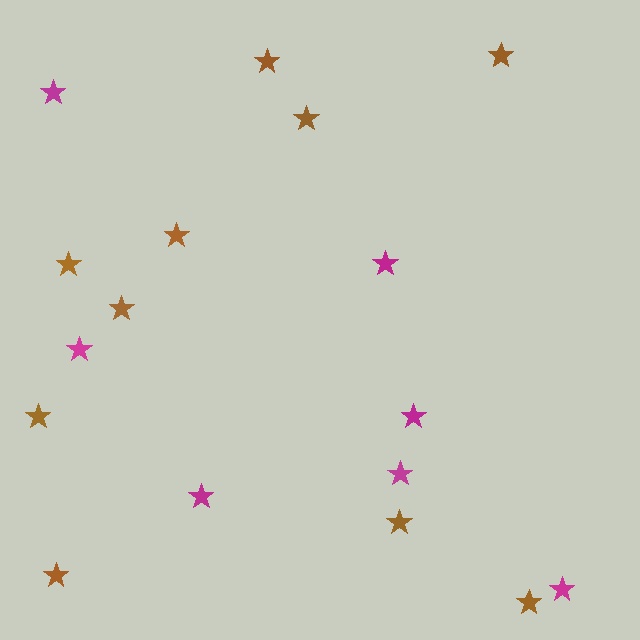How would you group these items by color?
There are 2 groups: one group of magenta stars (7) and one group of brown stars (10).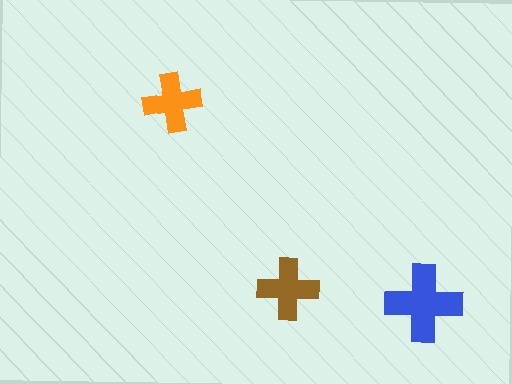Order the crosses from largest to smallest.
the blue one, the brown one, the orange one.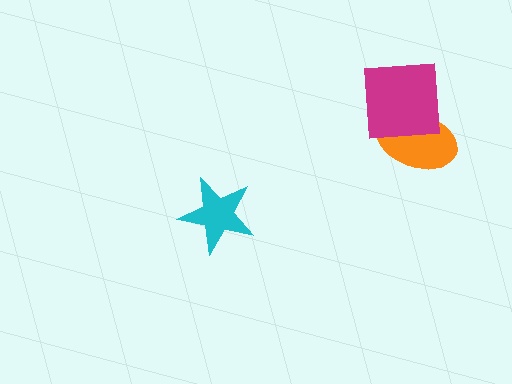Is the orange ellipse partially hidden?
Yes, it is partially covered by another shape.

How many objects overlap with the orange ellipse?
1 object overlaps with the orange ellipse.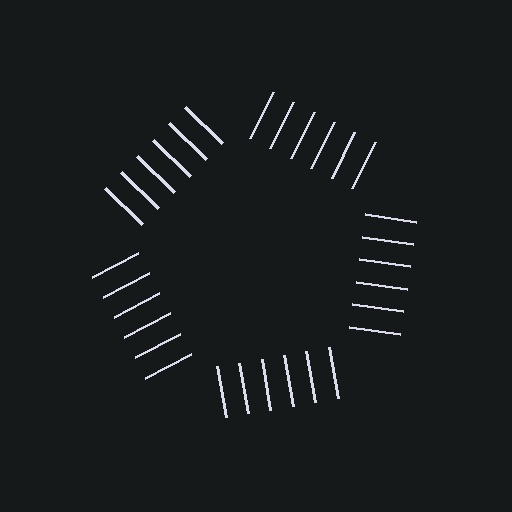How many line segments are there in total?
30 — 6 along each of the 5 edges.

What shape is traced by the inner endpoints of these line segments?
An illusory pentagon — the line segments terminate on its edges but no continuous stroke is drawn.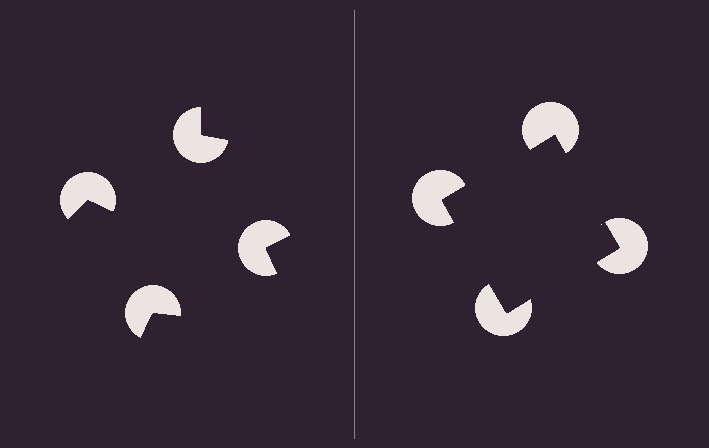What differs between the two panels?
The pac-man discs are positioned identically on both sides; only the wedge orientations differ. On the right they align to a square; on the left they are misaligned.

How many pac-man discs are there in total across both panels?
8 — 4 on each side.